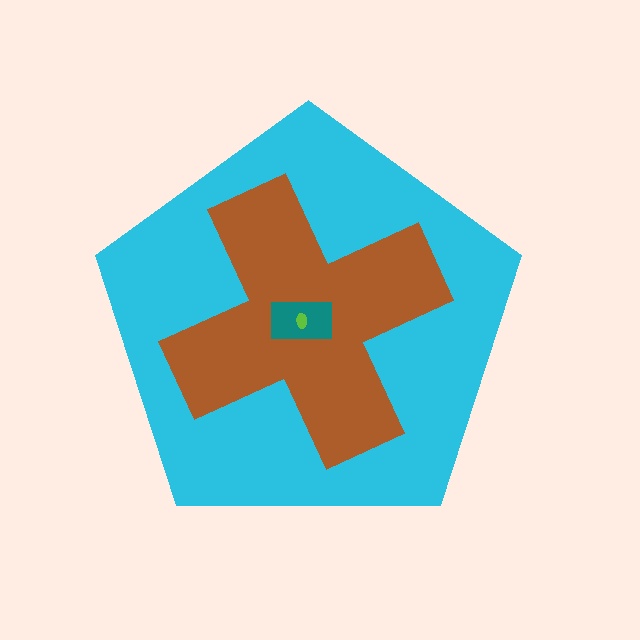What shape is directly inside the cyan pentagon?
The brown cross.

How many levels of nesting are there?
4.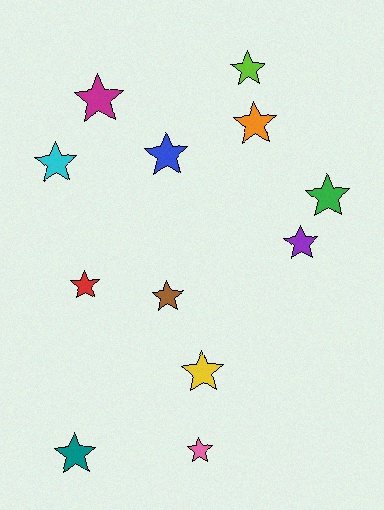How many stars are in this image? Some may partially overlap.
There are 12 stars.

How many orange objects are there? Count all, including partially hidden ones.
There is 1 orange object.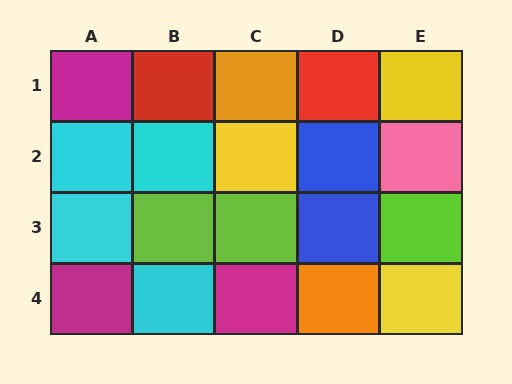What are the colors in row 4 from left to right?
Magenta, cyan, magenta, orange, yellow.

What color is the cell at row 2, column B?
Cyan.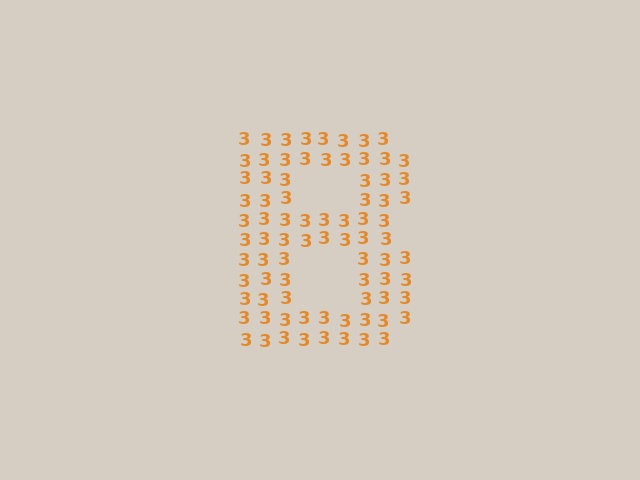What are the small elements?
The small elements are digit 3's.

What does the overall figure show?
The overall figure shows the letter B.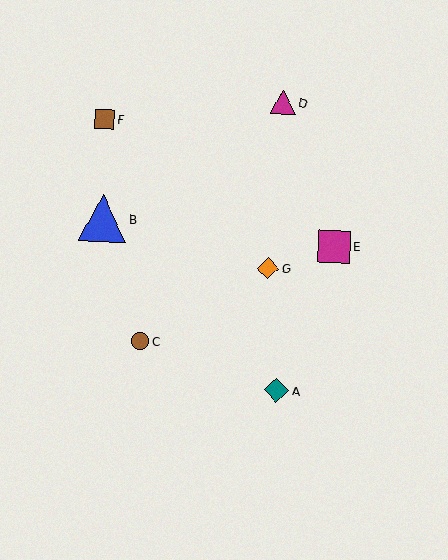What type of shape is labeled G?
Shape G is an orange diamond.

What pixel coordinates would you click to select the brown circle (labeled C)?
Click at (140, 341) to select the brown circle C.